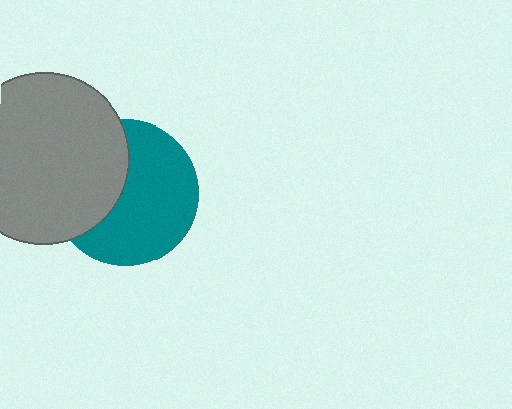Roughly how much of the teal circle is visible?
About half of it is visible (roughly 61%).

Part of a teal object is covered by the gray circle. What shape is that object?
It is a circle.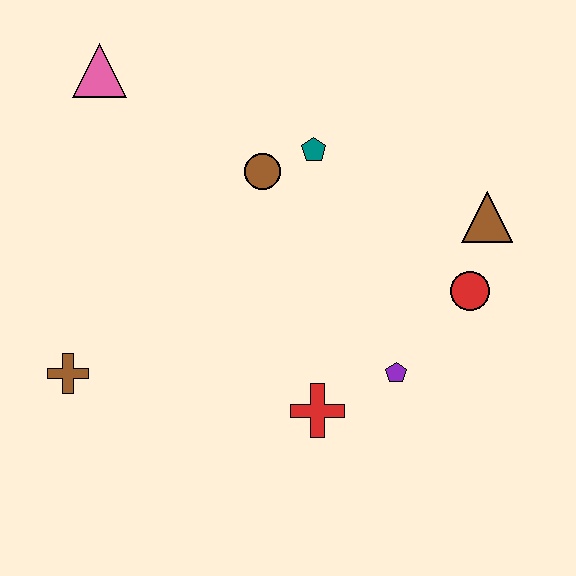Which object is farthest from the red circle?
The pink triangle is farthest from the red circle.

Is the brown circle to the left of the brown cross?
No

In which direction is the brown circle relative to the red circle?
The brown circle is to the left of the red circle.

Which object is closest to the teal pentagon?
The brown circle is closest to the teal pentagon.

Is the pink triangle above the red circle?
Yes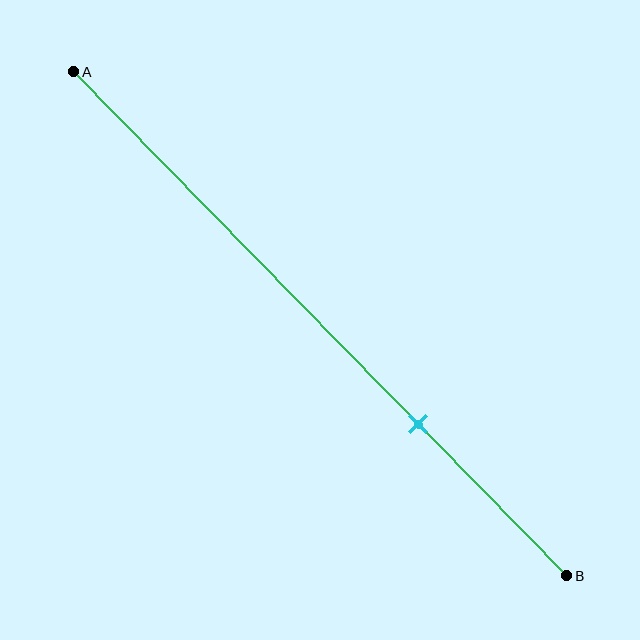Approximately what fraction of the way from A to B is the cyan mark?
The cyan mark is approximately 70% of the way from A to B.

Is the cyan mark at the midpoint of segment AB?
No, the mark is at about 70% from A, not at the 50% midpoint.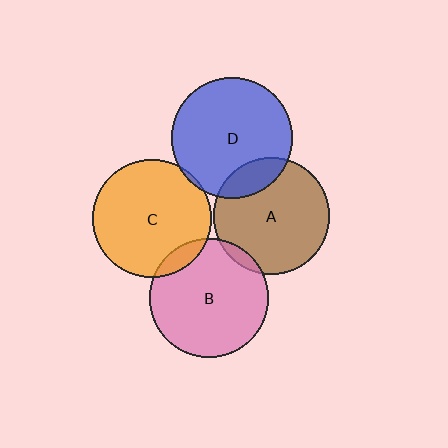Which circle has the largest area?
Circle D (blue).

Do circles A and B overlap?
Yes.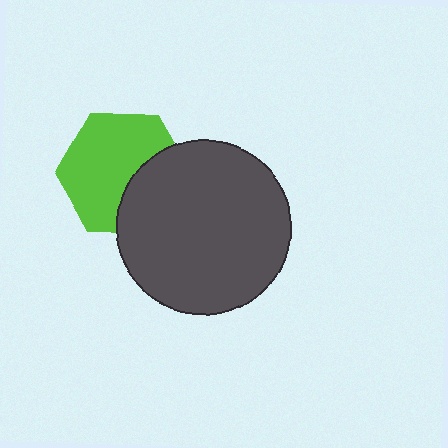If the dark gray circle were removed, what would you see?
You would see the complete lime hexagon.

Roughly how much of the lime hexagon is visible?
Most of it is visible (roughly 66%).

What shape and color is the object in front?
The object in front is a dark gray circle.